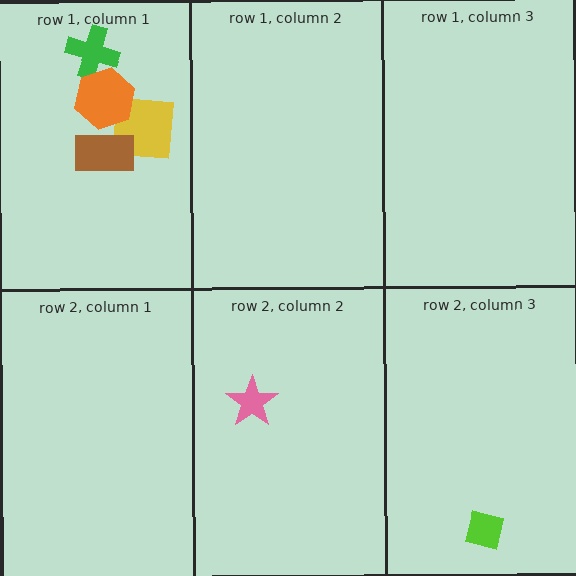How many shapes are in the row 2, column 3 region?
1.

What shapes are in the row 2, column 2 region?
The pink star.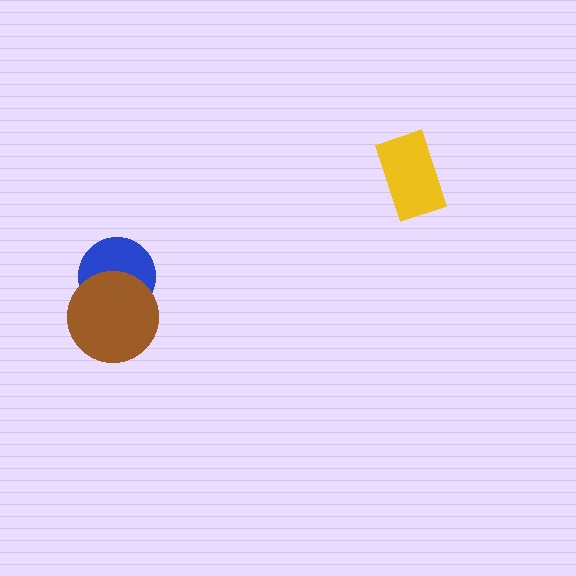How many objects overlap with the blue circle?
1 object overlaps with the blue circle.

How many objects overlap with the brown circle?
1 object overlaps with the brown circle.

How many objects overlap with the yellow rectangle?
0 objects overlap with the yellow rectangle.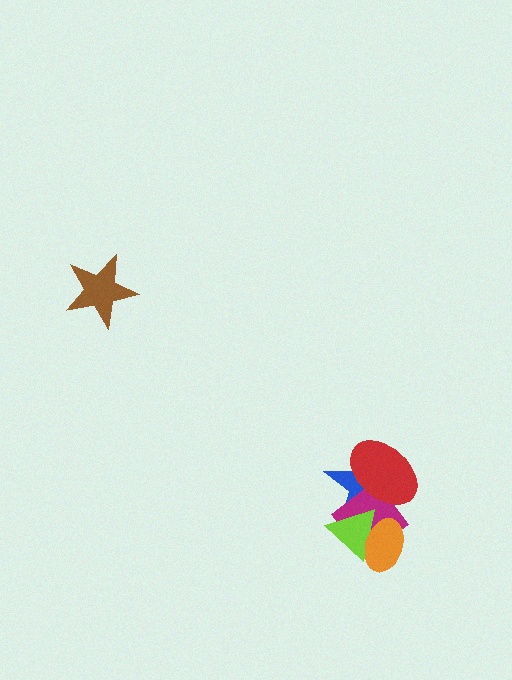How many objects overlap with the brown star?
0 objects overlap with the brown star.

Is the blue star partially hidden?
Yes, it is partially covered by another shape.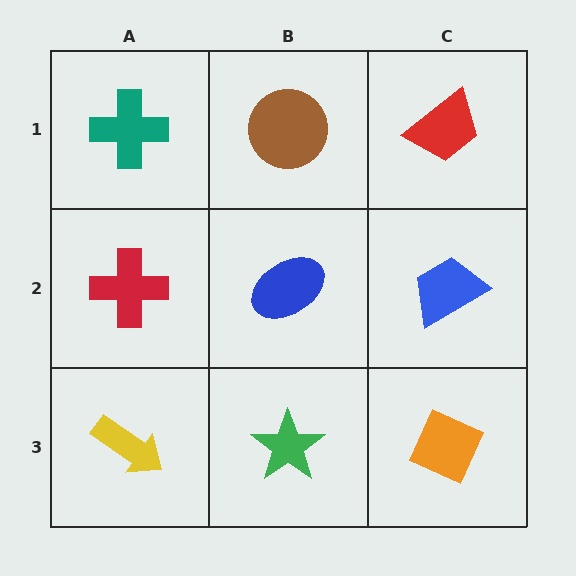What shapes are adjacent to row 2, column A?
A teal cross (row 1, column A), a yellow arrow (row 3, column A), a blue ellipse (row 2, column B).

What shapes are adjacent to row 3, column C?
A blue trapezoid (row 2, column C), a green star (row 3, column B).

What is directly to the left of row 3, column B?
A yellow arrow.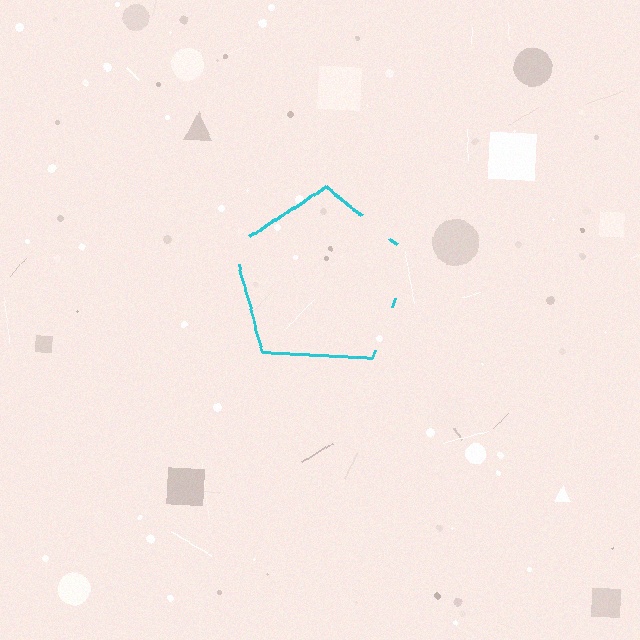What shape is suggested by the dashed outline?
The dashed outline suggests a pentagon.